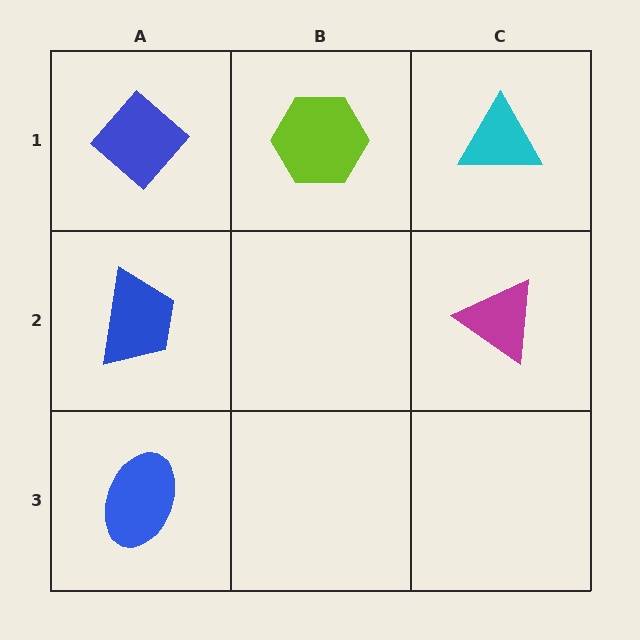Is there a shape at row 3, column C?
No, that cell is empty.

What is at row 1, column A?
A blue diamond.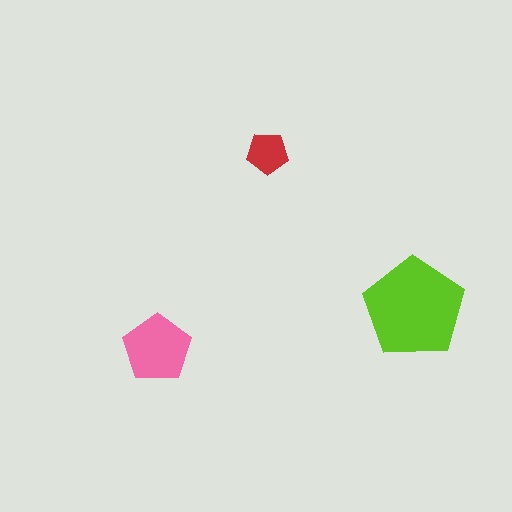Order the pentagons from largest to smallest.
the lime one, the pink one, the red one.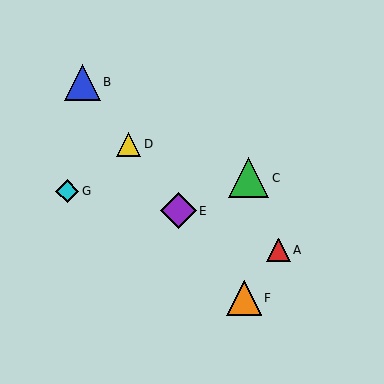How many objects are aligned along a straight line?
4 objects (B, D, E, F) are aligned along a straight line.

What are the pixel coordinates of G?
Object G is at (67, 191).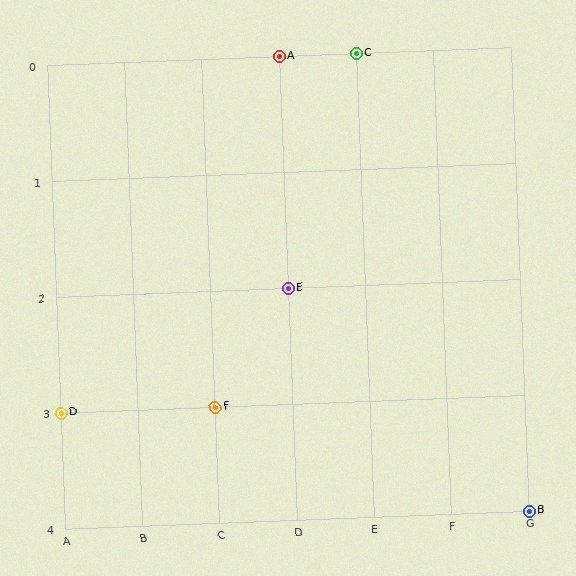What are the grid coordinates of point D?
Point D is at grid coordinates (A, 3).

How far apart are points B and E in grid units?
Points B and E are 3 columns and 2 rows apart (about 3.6 grid units diagonally).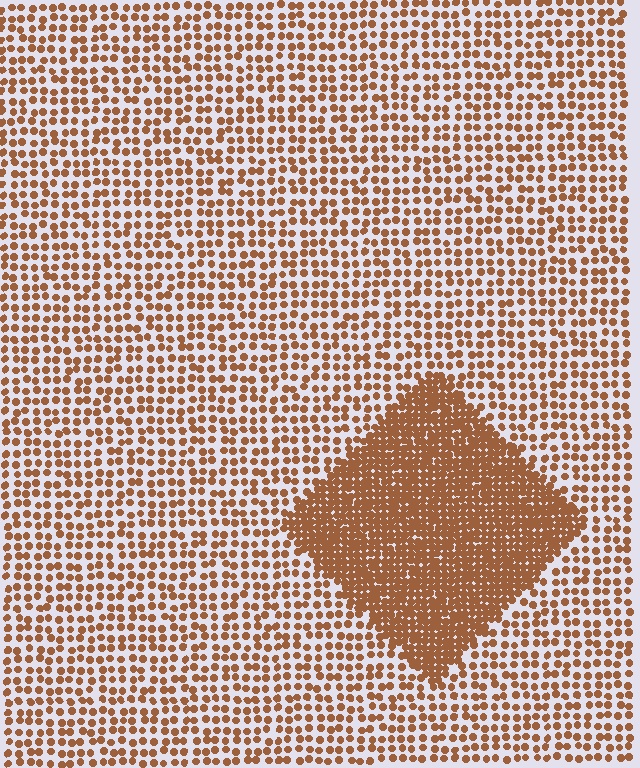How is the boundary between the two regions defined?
The boundary is defined by a change in element density (approximately 2.4x ratio). All elements are the same color, size, and shape.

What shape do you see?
I see a diamond.